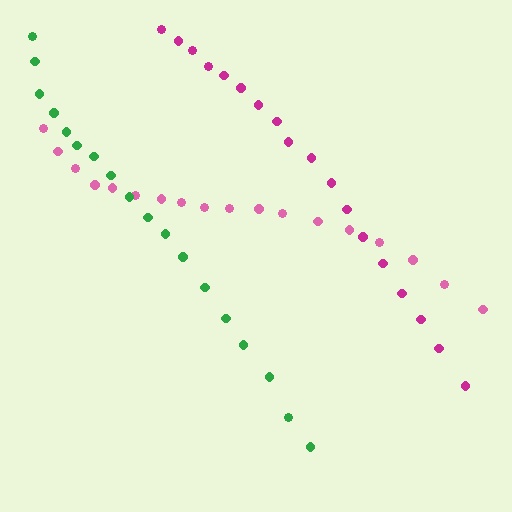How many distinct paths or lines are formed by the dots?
There are 3 distinct paths.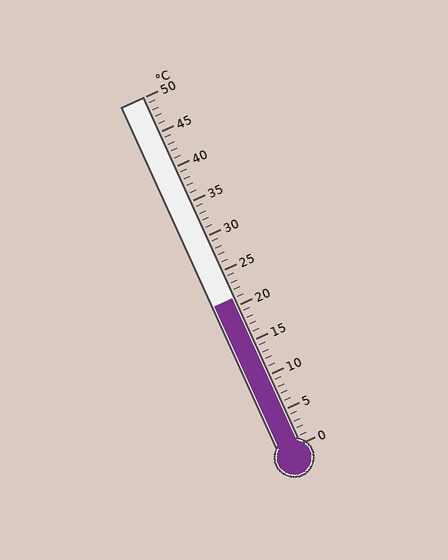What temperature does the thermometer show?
The thermometer shows approximately 21°C.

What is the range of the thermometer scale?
The thermometer scale ranges from 0°C to 50°C.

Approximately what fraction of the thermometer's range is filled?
The thermometer is filled to approximately 40% of its range.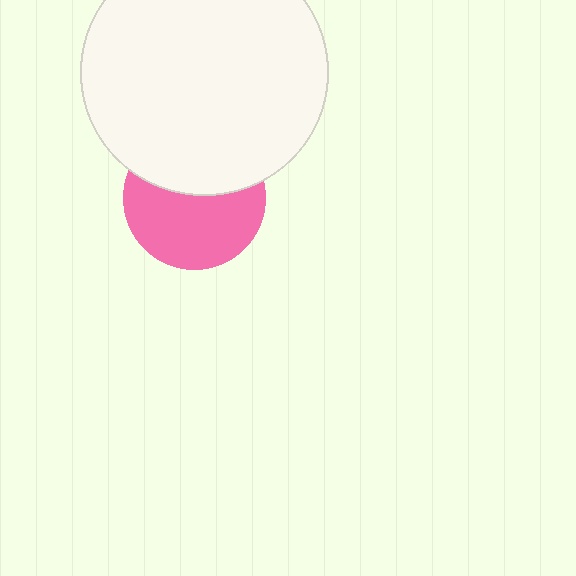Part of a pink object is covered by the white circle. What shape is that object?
It is a circle.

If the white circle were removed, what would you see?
You would see the complete pink circle.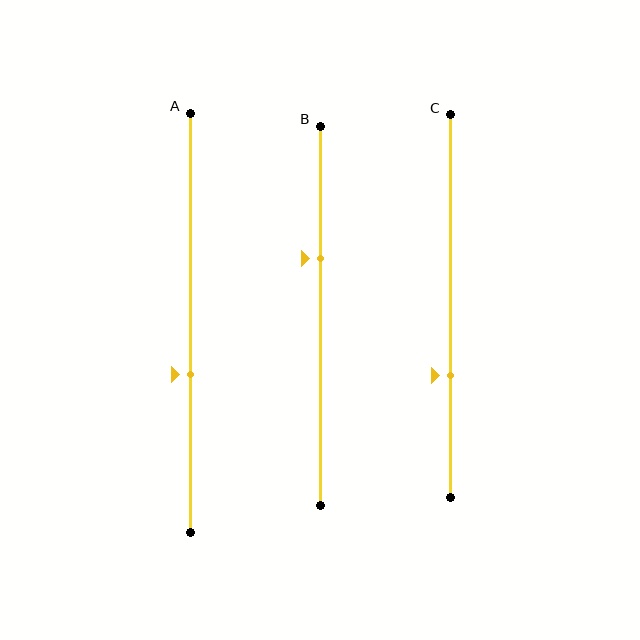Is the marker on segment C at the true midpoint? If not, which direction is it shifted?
No, the marker on segment C is shifted downward by about 18% of the segment length.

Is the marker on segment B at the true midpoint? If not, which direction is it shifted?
No, the marker on segment B is shifted upward by about 15% of the segment length.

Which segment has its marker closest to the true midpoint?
Segment A has its marker closest to the true midpoint.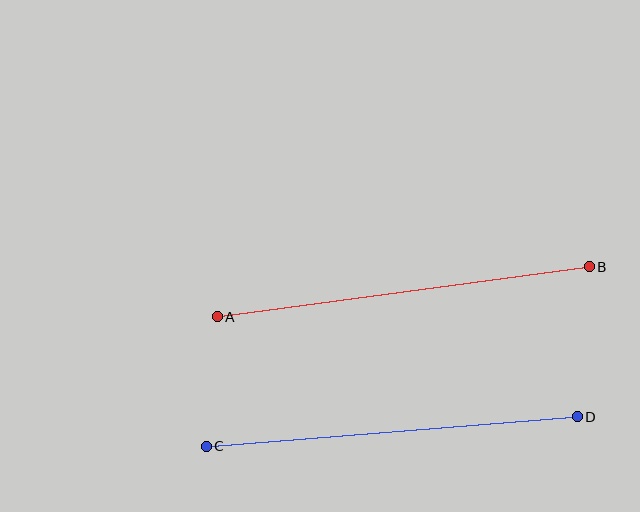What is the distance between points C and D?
The distance is approximately 372 pixels.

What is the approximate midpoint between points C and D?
The midpoint is at approximately (392, 432) pixels.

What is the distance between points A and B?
The distance is approximately 375 pixels.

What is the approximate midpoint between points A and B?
The midpoint is at approximately (403, 292) pixels.